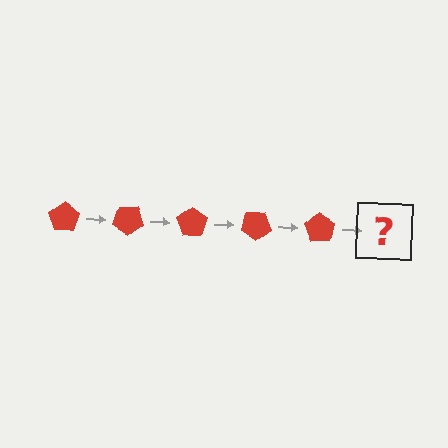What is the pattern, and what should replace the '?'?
The pattern is that the pentagon rotates 35 degrees each step. The '?' should be a red pentagon rotated 175 degrees.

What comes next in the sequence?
The next element should be a red pentagon rotated 175 degrees.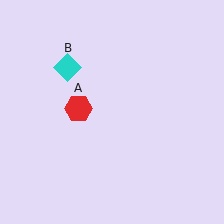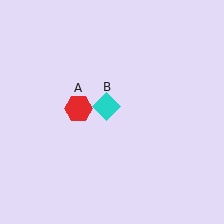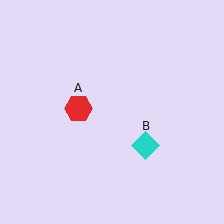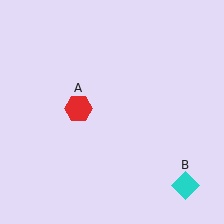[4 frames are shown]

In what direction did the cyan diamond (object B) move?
The cyan diamond (object B) moved down and to the right.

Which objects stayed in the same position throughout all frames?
Red hexagon (object A) remained stationary.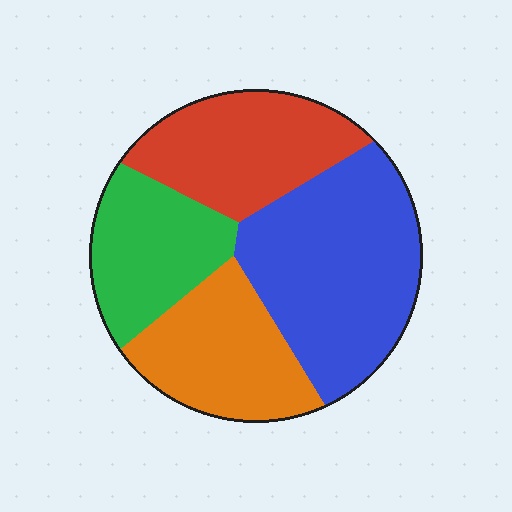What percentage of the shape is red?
Red takes up about one quarter (1/4) of the shape.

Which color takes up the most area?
Blue, at roughly 35%.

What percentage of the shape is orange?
Orange takes up between a sixth and a third of the shape.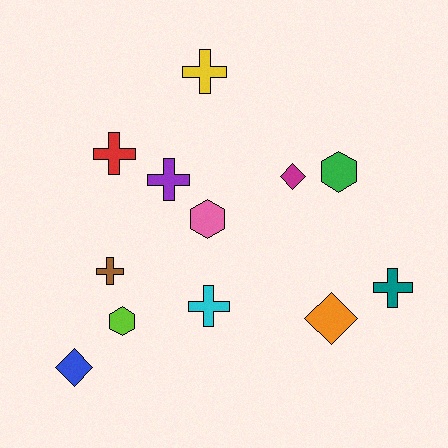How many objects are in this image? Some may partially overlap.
There are 12 objects.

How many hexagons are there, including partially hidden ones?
There are 3 hexagons.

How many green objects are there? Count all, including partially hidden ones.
There is 1 green object.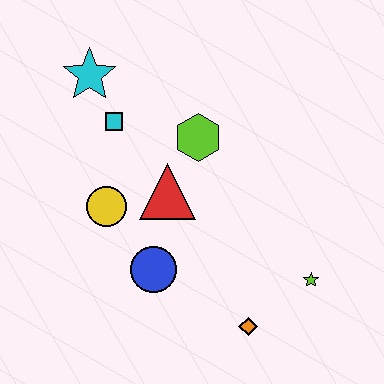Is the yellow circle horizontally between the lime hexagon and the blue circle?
No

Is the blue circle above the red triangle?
No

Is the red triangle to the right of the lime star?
No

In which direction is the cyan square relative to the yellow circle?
The cyan square is above the yellow circle.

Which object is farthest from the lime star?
The cyan star is farthest from the lime star.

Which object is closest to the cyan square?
The cyan star is closest to the cyan square.